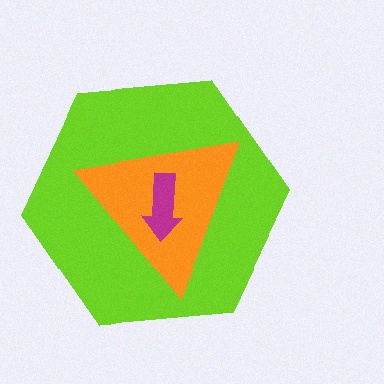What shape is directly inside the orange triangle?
The magenta arrow.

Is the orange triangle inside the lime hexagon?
Yes.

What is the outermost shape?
The lime hexagon.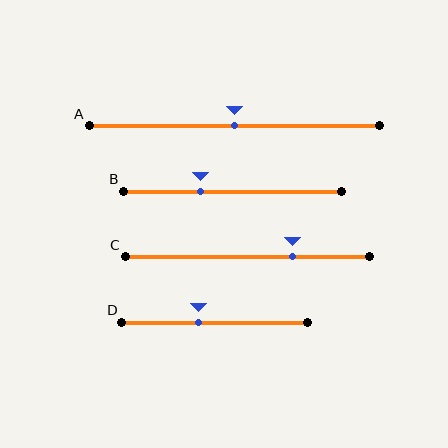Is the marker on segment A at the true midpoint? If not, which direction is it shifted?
Yes, the marker on segment A is at the true midpoint.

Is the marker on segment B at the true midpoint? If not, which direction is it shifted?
No, the marker on segment B is shifted to the left by about 15% of the segment length.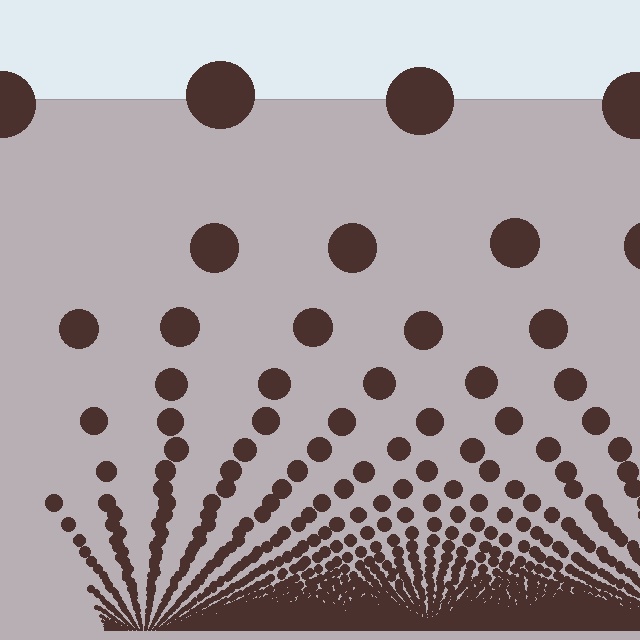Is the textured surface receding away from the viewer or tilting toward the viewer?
The surface appears to tilt toward the viewer. Texture elements get larger and sparser toward the top.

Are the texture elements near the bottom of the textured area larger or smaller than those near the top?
Smaller. The gradient is inverted — elements near the bottom are smaller and denser.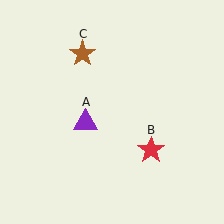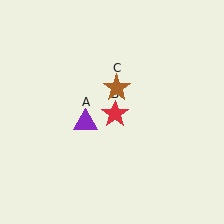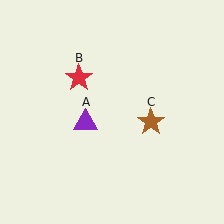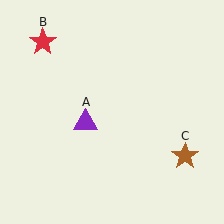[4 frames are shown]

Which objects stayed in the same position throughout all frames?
Purple triangle (object A) remained stationary.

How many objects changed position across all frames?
2 objects changed position: red star (object B), brown star (object C).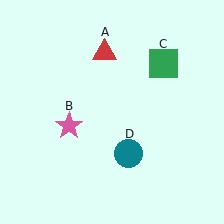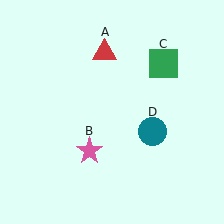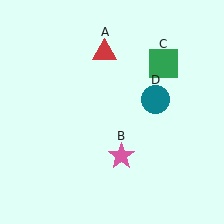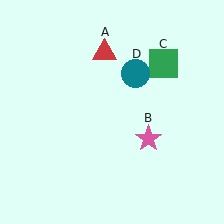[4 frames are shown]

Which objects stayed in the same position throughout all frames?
Red triangle (object A) and green square (object C) remained stationary.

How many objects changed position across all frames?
2 objects changed position: pink star (object B), teal circle (object D).